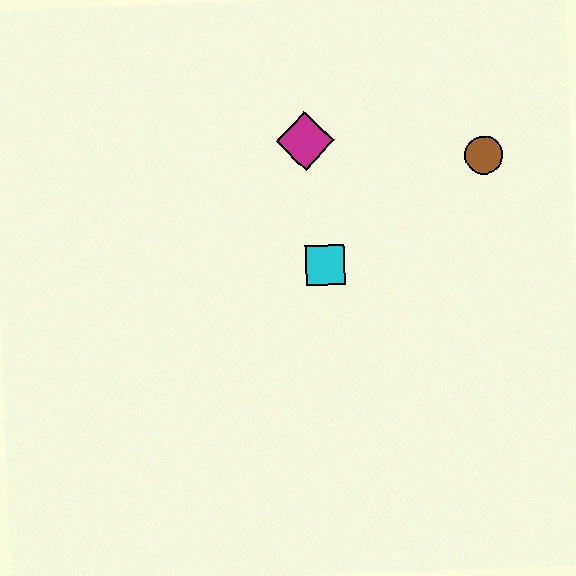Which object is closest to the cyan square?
The magenta diamond is closest to the cyan square.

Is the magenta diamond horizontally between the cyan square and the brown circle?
No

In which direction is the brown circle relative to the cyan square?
The brown circle is to the right of the cyan square.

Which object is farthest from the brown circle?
The cyan square is farthest from the brown circle.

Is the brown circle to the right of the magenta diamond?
Yes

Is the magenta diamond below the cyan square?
No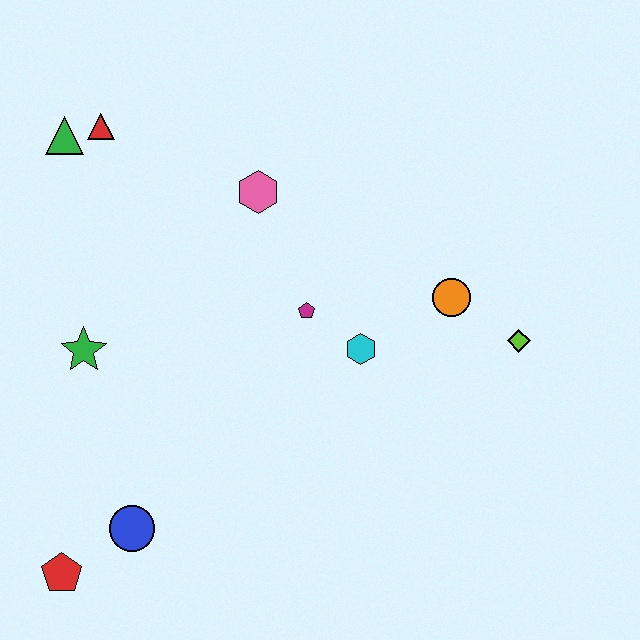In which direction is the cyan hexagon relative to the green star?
The cyan hexagon is to the right of the green star.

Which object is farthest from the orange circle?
The red pentagon is farthest from the orange circle.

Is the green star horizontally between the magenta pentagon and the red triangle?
No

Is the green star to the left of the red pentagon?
No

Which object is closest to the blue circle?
The red pentagon is closest to the blue circle.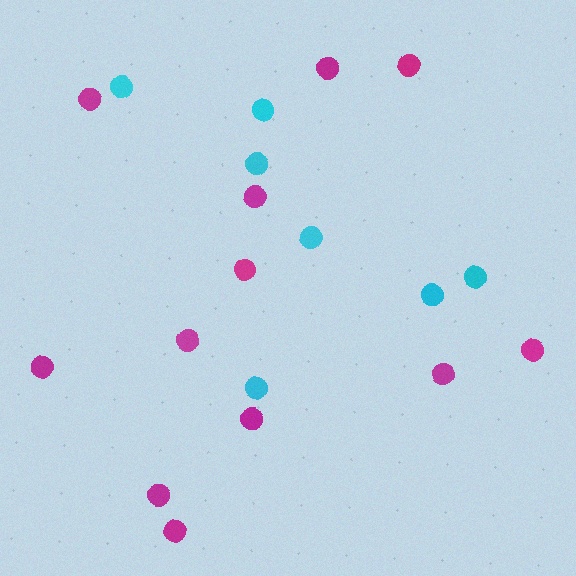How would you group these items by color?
There are 2 groups: one group of cyan circles (7) and one group of magenta circles (12).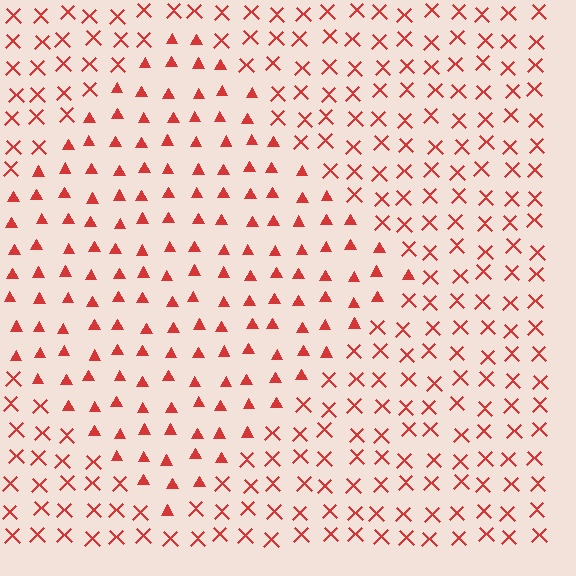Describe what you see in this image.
The image is filled with small red elements arranged in a uniform grid. A diamond-shaped region contains triangles, while the surrounding area contains X marks. The boundary is defined purely by the change in element shape.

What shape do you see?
I see a diamond.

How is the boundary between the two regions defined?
The boundary is defined by a change in element shape: triangles inside vs. X marks outside. All elements share the same color and spacing.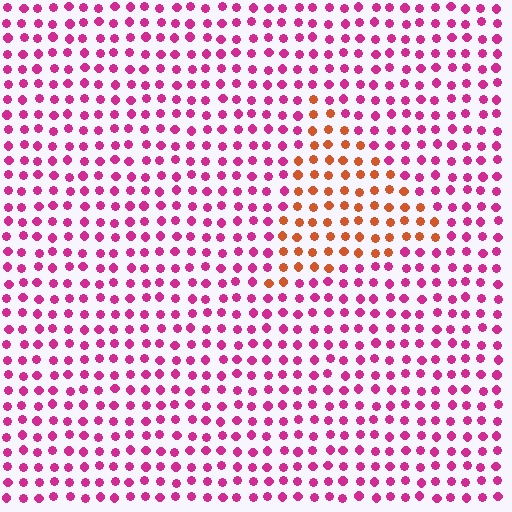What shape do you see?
I see a triangle.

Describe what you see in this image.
The image is filled with small magenta elements in a uniform arrangement. A triangle-shaped region is visible where the elements are tinted to a slightly different hue, forming a subtle color boundary.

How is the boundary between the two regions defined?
The boundary is defined purely by a slight shift in hue (about 53 degrees). Spacing, size, and orientation are identical on both sides.